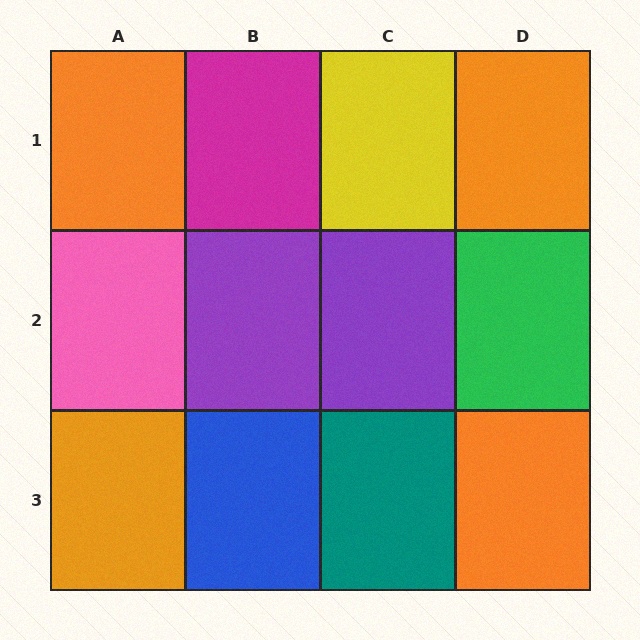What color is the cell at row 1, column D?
Orange.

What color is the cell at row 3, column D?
Orange.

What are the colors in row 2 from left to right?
Pink, purple, purple, green.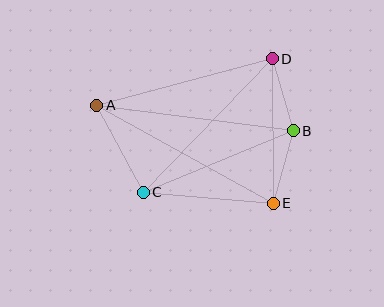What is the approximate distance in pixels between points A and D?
The distance between A and D is approximately 181 pixels.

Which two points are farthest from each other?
Points A and E are farthest from each other.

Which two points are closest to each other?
Points B and E are closest to each other.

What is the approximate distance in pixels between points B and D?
The distance between B and D is approximately 75 pixels.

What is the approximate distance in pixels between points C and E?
The distance between C and E is approximately 131 pixels.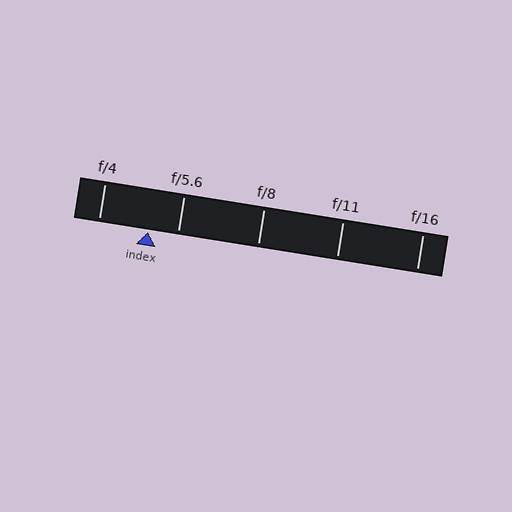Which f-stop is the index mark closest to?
The index mark is closest to f/5.6.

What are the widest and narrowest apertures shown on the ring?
The widest aperture shown is f/4 and the narrowest is f/16.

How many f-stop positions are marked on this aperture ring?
There are 5 f-stop positions marked.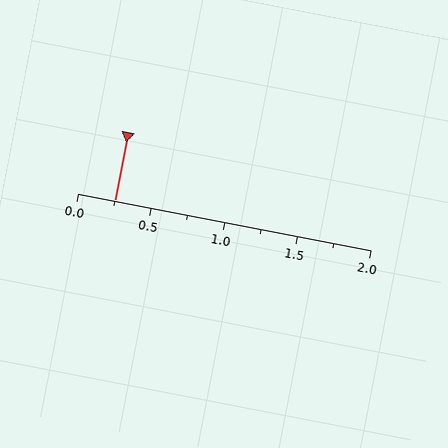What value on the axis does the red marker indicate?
The marker indicates approximately 0.25.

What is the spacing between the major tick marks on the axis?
The major ticks are spaced 0.5 apart.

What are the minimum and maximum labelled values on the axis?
The axis runs from 0.0 to 2.0.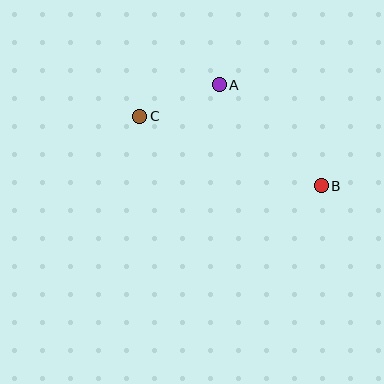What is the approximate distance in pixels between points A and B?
The distance between A and B is approximately 143 pixels.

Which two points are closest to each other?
Points A and C are closest to each other.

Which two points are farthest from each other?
Points B and C are farthest from each other.